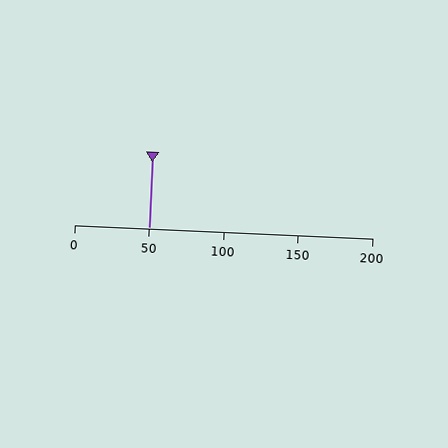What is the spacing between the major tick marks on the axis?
The major ticks are spaced 50 apart.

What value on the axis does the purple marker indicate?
The marker indicates approximately 50.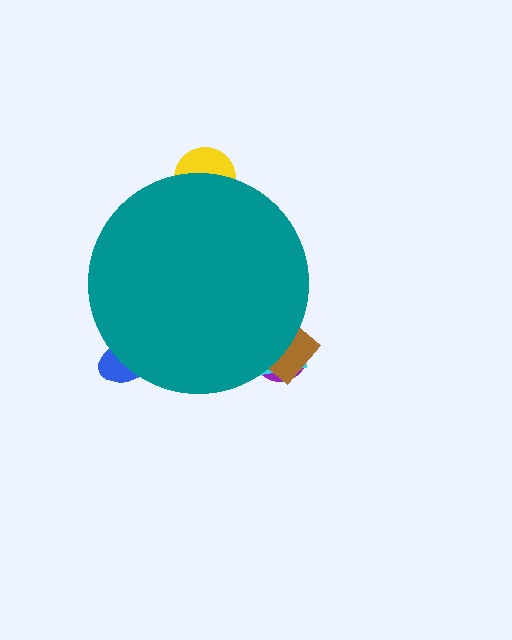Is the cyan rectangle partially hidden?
Yes, the cyan rectangle is partially hidden behind the teal circle.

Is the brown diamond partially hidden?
Yes, the brown diamond is partially hidden behind the teal circle.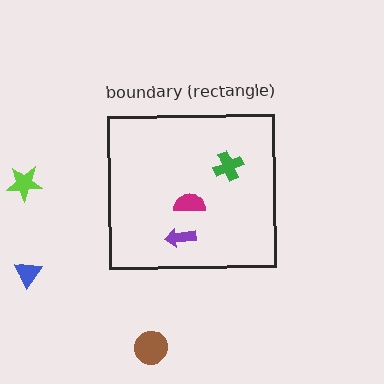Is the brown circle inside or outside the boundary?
Outside.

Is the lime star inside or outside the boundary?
Outside.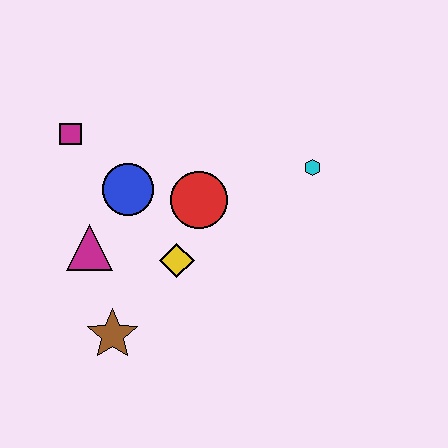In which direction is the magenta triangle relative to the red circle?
The magenta triangle is to the left of the red circle.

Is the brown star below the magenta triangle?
Yes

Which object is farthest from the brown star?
The cyan hexagon is farthest from the brown star.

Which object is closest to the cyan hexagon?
The red circle is closest to the cyan hexagon.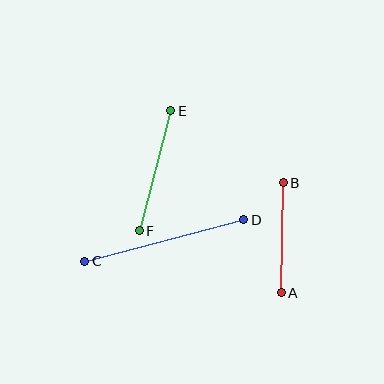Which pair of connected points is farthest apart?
Points C and D are farthest apart.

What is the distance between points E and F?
The distance is approximately 124 pixels.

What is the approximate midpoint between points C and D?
The midpoint is at approximately (164, 241) pixels.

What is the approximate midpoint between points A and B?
The midpoint is at approximately (282, 238) pixels.